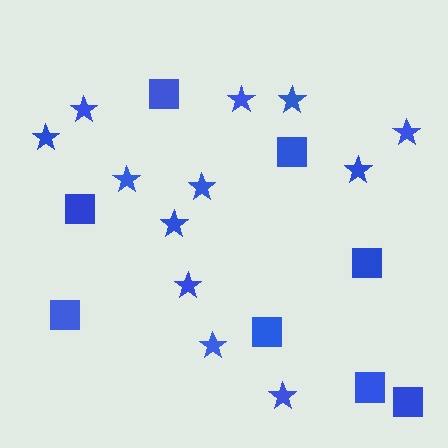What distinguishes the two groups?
There are 2 groups: one group of squares (8) and one group of stars (12).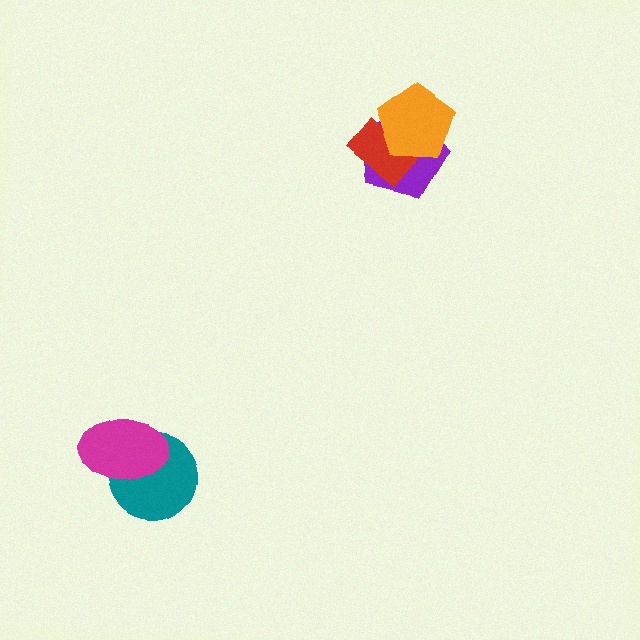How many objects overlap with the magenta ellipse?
1 object overlaps with the magenta ellipse.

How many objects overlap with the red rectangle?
2 objects overlap with the red rectangle.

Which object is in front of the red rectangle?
The orange pentagon is in front of the red rectangle.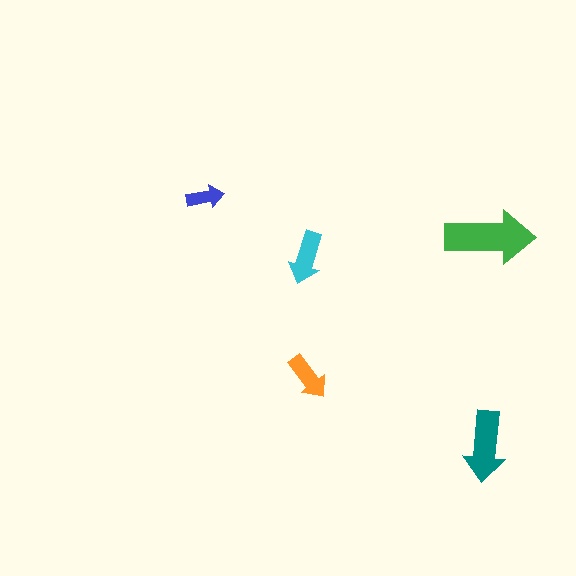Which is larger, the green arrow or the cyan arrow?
The green one.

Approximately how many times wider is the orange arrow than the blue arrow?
About 1.5 times wider.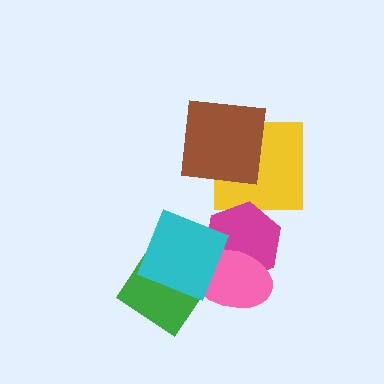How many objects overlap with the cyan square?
3 objects overlap with the cyan square.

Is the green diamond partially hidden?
Yes, it is partially covered by another shape.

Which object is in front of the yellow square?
The brown square is in front of the yellow square.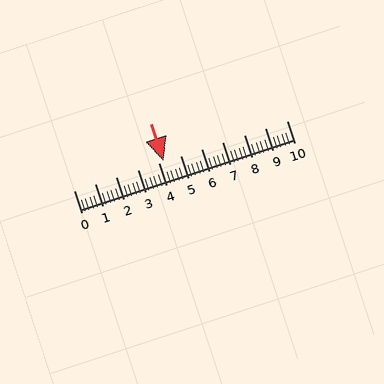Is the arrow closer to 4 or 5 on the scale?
The arrow is closer to 4.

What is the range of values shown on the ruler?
The ruler shows values from 0 to 10.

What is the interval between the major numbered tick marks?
The major tick marks are spaced 1 units apart.